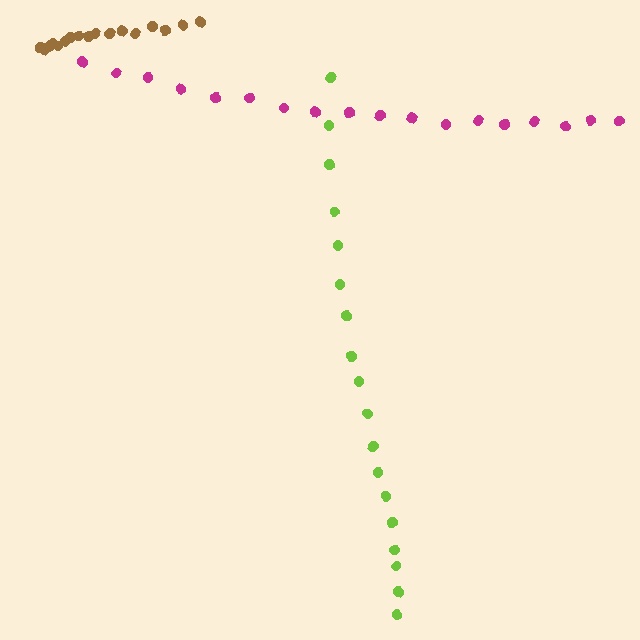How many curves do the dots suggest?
There are 3 distinct paths.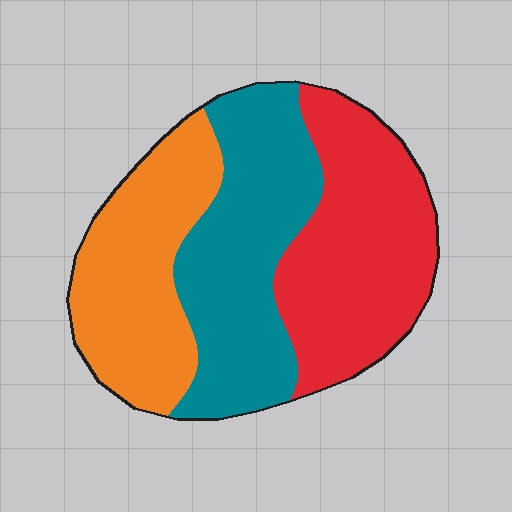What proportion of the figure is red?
Red takes up between a quarter and a half of the figure.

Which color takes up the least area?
Orange, at roughly 30%.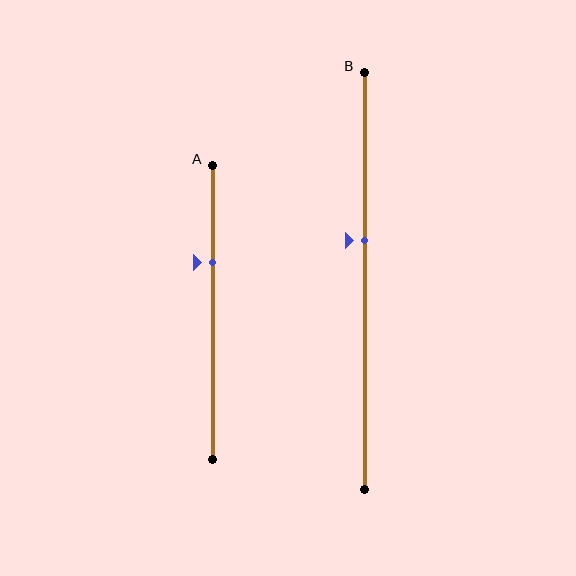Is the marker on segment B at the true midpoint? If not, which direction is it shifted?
No, the marker on segment B is shifted upward by about 10% of the segment length.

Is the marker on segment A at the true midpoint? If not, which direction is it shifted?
No, the marker on segment A is shifted upward by about 17% of the segment length.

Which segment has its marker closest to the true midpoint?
Segment B has its marker closest to the true midpoint.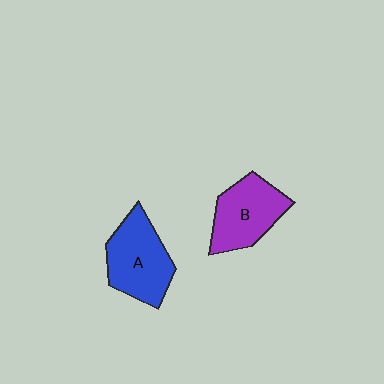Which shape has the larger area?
Shape A (blue).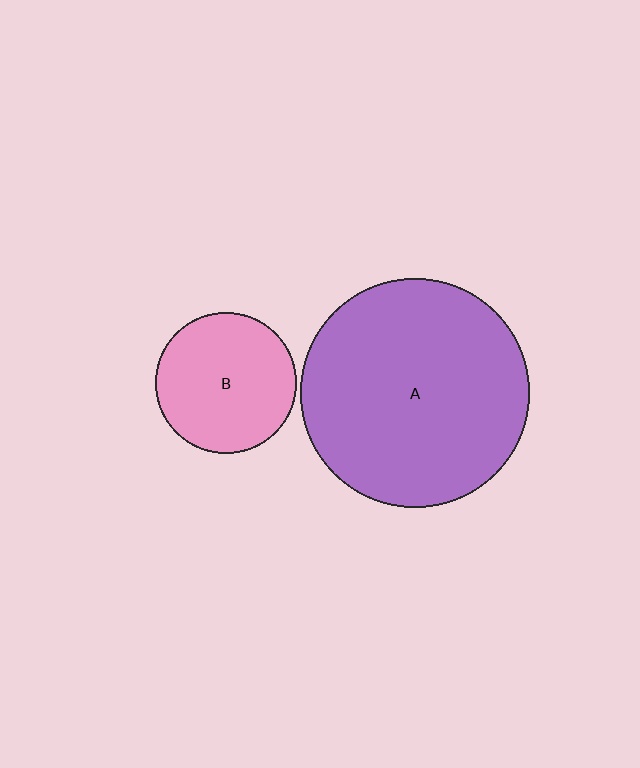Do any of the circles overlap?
No, none of the circles overlap.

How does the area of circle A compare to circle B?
Approximately 2.7 times.